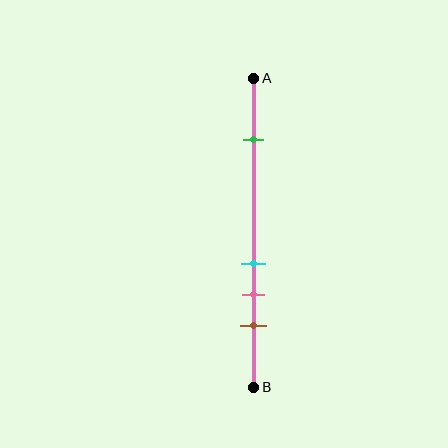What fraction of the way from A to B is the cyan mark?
The cyan mark is approximately 60% (0.6) of the way from A to B.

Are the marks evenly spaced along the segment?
No, the marks are not evenly spaced.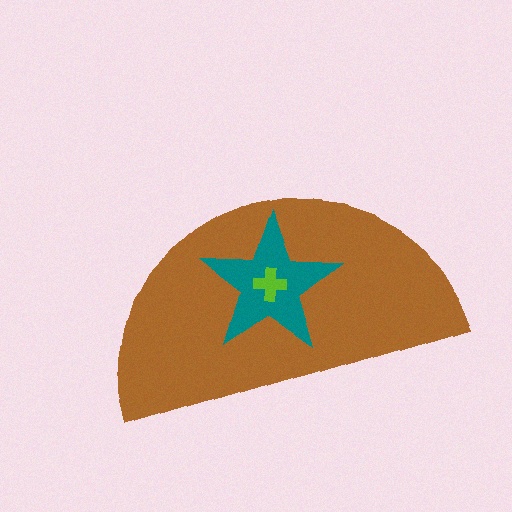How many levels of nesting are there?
3.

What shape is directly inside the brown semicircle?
The teal star.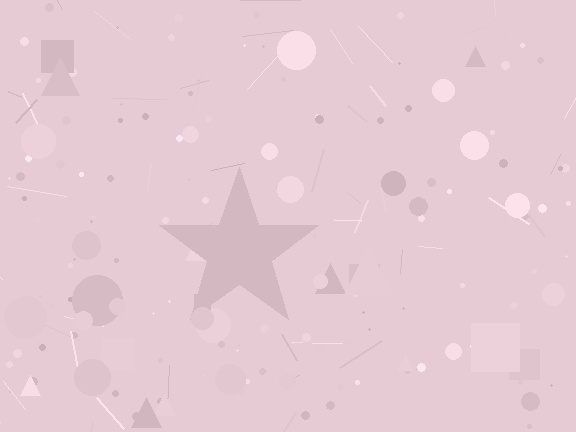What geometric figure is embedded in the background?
A star is embedded in the background.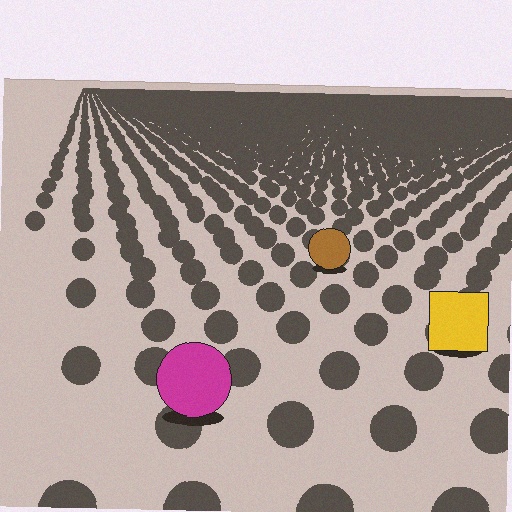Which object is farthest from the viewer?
The brown circle is farthest from the viewer. It appears smaller and the ground texture around it is denser.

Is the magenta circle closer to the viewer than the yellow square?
Yes. The magenta circle is closer — you can tell from the texture gradient: the ground texture is coarser near it.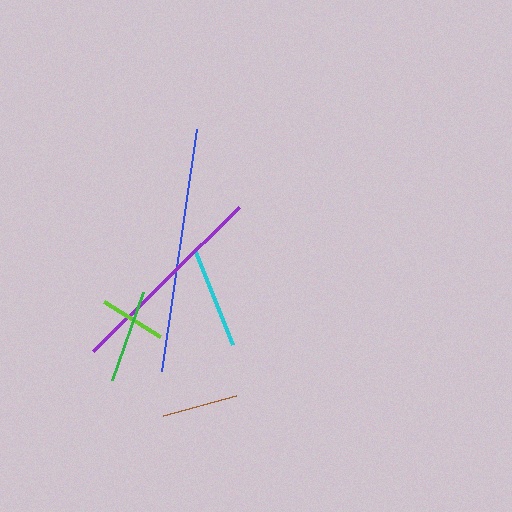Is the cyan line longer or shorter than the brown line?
The cyan line is longer than the brown line.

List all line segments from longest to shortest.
From longest to shortest: blue, purple, cyan, green, brown, lime.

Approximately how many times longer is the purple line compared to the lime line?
The purple line is approximately 3.1 times the length of the lime line.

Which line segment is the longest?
The blue line is the longest at approximately 245 pixels.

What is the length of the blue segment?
The blue segment is approximately 245 pixels long.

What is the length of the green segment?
The green segment is approximately 93 pixels long.